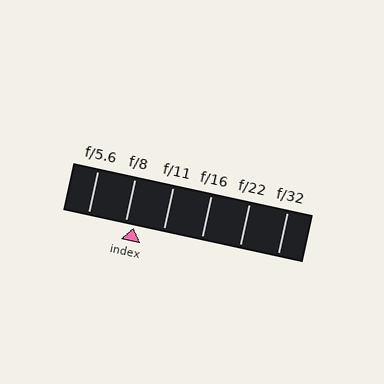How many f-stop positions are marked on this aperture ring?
There are 6 f-stop positions marked.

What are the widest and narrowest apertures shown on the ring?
The widest aperture shown is f/5.6 and the narrowest is f/32.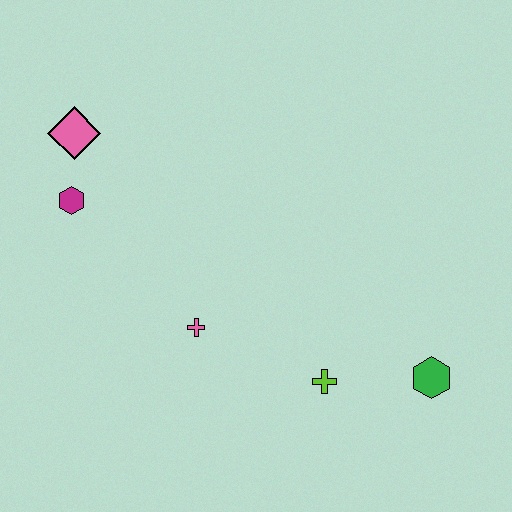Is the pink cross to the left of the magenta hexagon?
No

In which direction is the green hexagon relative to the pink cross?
The green hexagon is to the right of the pink cross.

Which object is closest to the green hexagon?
The lime cross is closest to the green hexagon.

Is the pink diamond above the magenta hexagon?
Yes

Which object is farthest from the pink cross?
The green hexagon is farthest from the pink cross.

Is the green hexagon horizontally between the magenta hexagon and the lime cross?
No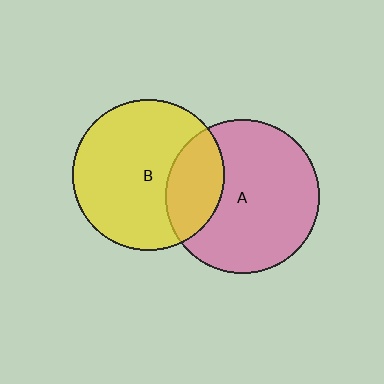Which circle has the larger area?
Circle A (pink).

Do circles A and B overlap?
Yes.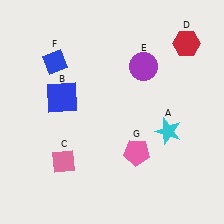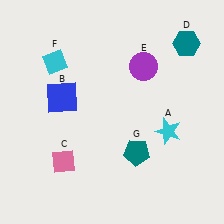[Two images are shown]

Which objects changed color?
D changed from red to teal. F changed from blue to cyan. G changed from pink to teal.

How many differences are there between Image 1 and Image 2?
There are 3 differences between the two images.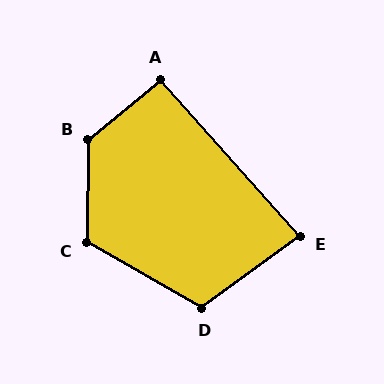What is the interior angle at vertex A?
Approximately 92 degrees (approximately right).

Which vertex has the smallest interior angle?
E, at approximately 85 degrees.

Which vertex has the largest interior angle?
B, at approximately 130 degrees.